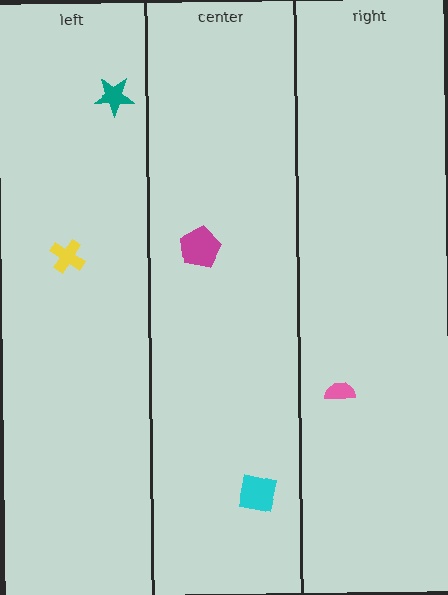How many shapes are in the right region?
1.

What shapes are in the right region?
The pink semicircle.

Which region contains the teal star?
The left region.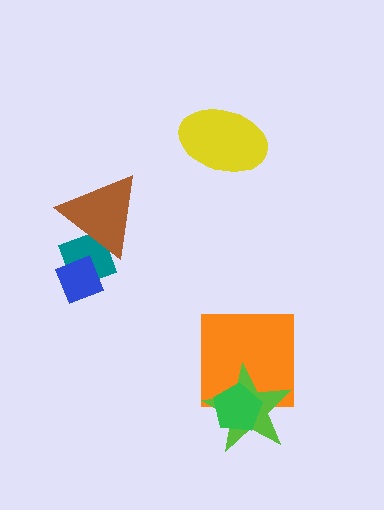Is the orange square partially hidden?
Yes, it is partially covered by another shape.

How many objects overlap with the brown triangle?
1 object overlaps with the brown triangle.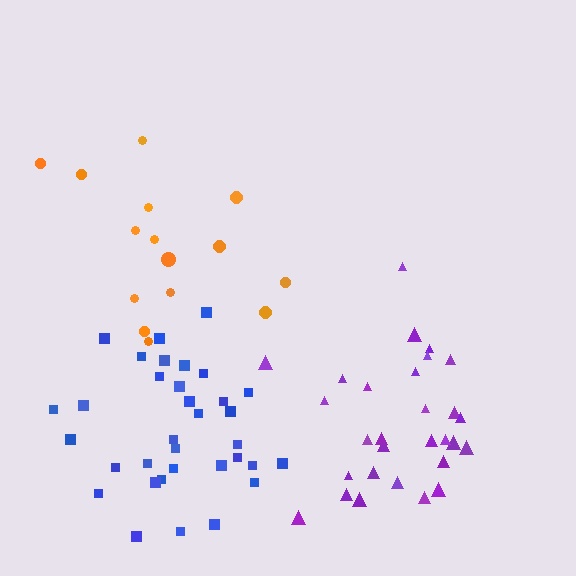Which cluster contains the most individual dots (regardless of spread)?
Blue (34).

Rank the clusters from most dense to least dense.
purple, blue, orange.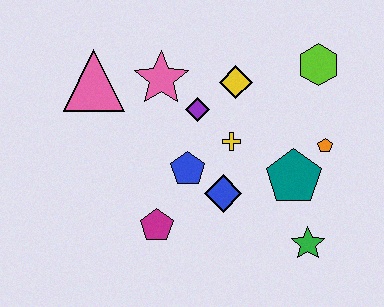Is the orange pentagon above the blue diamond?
Yes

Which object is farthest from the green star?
The pink triangle is farthest from the green star.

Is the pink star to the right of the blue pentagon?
No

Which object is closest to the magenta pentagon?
The blue pentagon is closest to the magenta pentagon.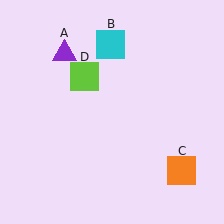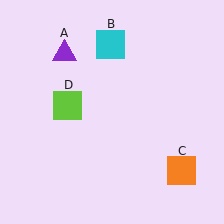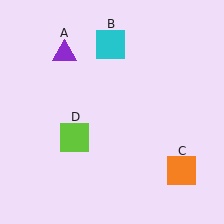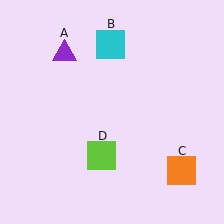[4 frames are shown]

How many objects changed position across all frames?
1 object changed position: lime square (object D).